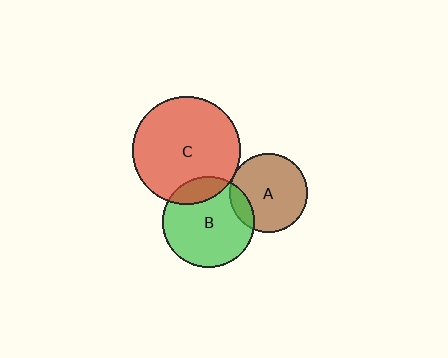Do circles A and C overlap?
Yes.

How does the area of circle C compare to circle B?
Approximately 1.4 times.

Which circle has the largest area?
Circle C (red).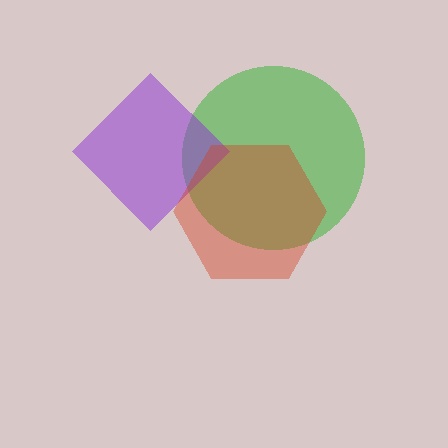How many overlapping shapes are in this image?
There are 3 overlapping shapes in the image.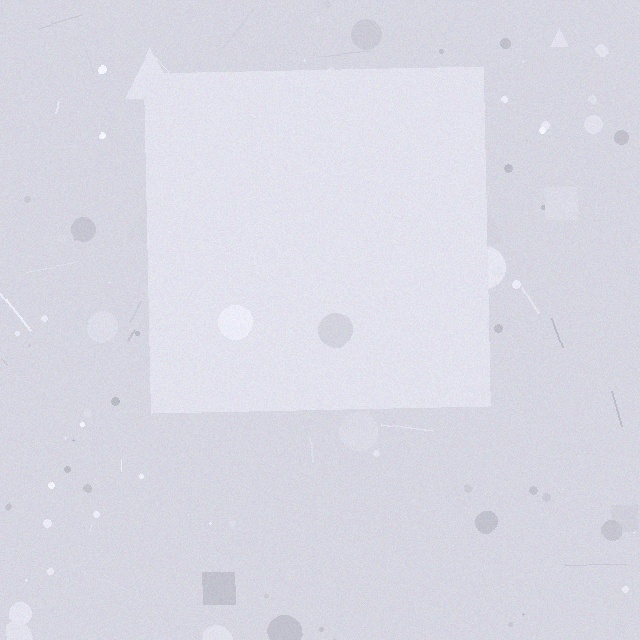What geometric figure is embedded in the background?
A square is embedded in the background.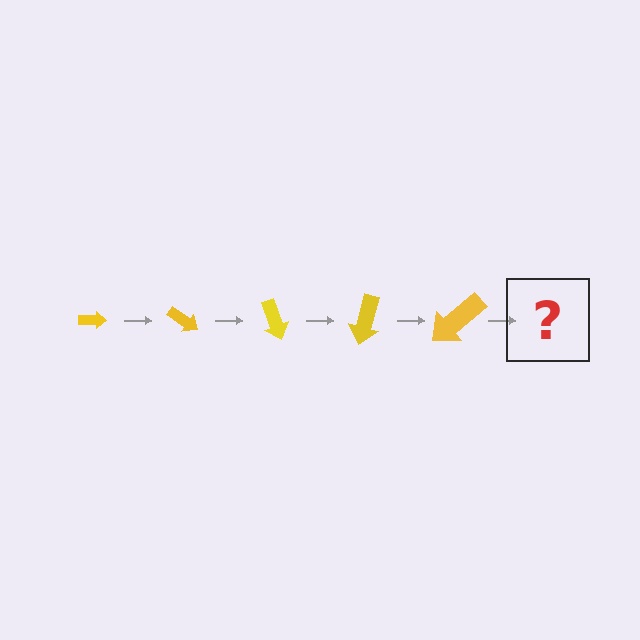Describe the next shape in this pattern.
It should be an arrow, larger than the previous one and rotated 175 degrees from the start.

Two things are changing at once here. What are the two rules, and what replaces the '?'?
The two rules are that the arrow grows larger each step and it rotates 35 degrees each step. The '?' should be an arrow, larger than the previous one and rotated 175 degrees from the start.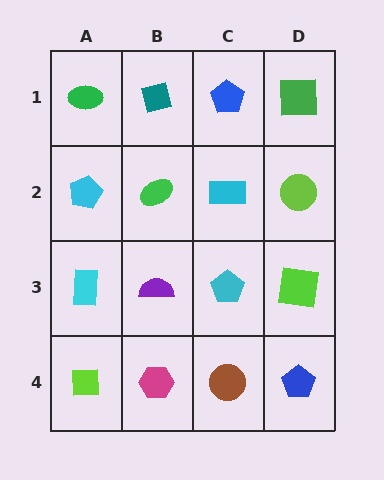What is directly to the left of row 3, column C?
A purple semicircle.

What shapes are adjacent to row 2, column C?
A blue pentagon (row 1, column C), a cyan pentagon (row 3, column C), a green ellipse (row 2, column B), a lime circle (row 2, column D).